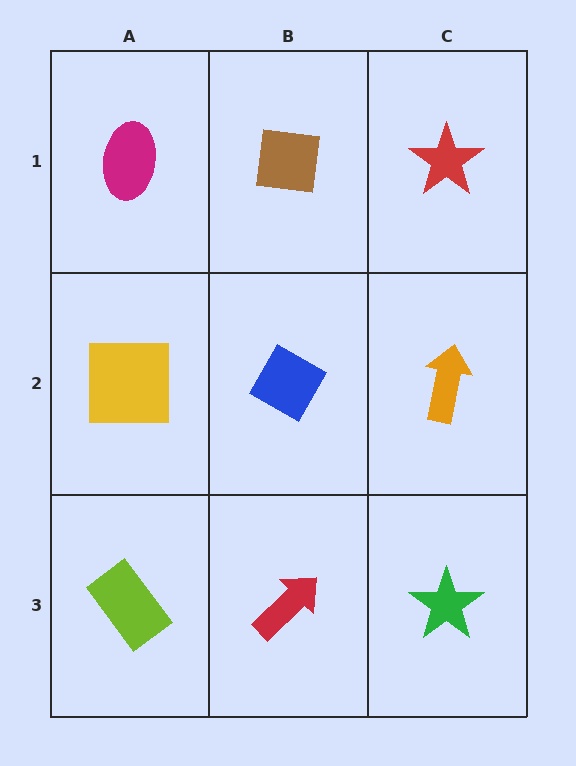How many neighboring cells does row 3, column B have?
3.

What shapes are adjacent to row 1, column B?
A blue diamond (row 2, column B), a magenta ellipse (row 1, column A), a red star (row 1, column C).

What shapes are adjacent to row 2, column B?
A brown square (row 1, column B), a red arrow (row 3, column B), a yellow square (row 2, column A), an orange arrow (row 2, column C).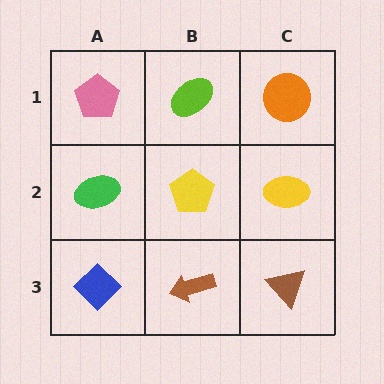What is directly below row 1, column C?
A yellow ellipse.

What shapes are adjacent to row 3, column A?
A green ellipse (row 2, column A), a brown arrow (row 3, column B).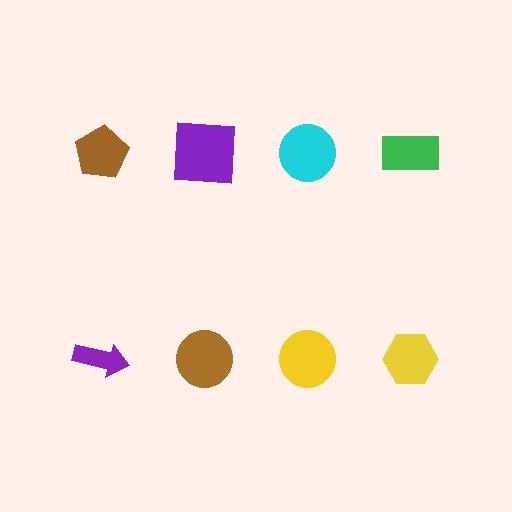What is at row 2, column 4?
A yellow hexagon.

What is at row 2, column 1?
A purple arrow.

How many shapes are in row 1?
4 shapes.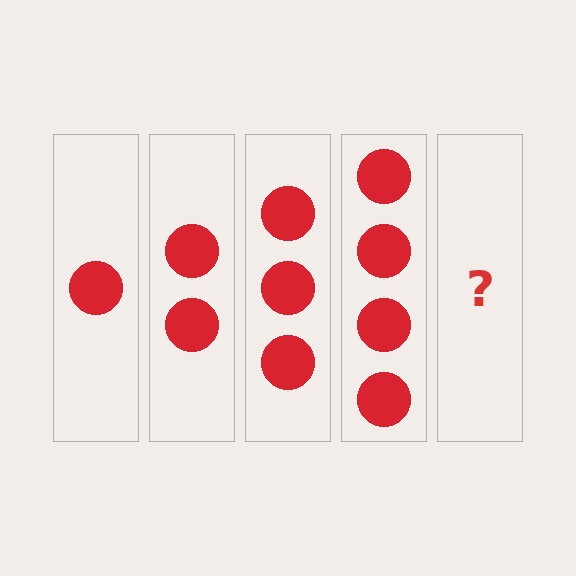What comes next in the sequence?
The next element should be 5 circles.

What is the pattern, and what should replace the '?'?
The pattern is that each step adds one more circle. The '?' should be 5 circles.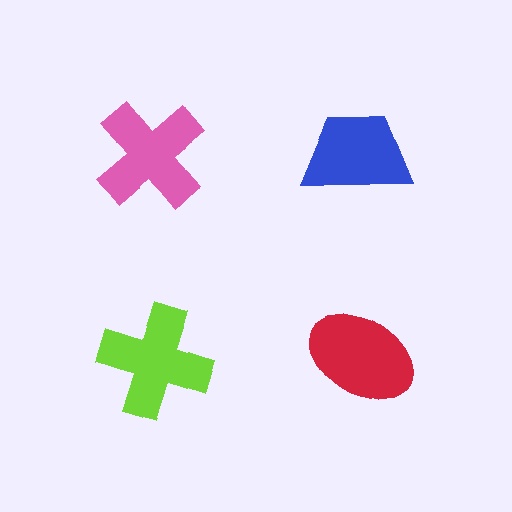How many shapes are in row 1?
2 shapes.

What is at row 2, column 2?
A red ellipse.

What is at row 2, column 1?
A lime cross.